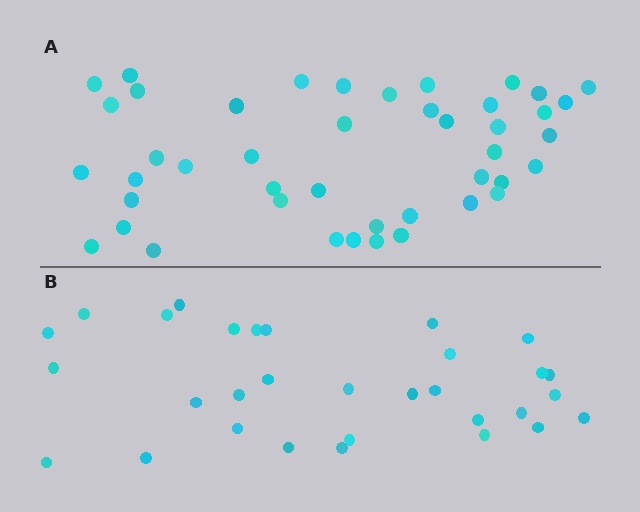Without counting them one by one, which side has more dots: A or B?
Region A (the top region) has more dots.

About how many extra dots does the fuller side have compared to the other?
Region A has approximately 15 more dots than region B.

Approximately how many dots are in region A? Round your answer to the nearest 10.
About 40 dots. (The exact count is 44, which rounds to 40.)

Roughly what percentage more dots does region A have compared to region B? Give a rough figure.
About 40% more.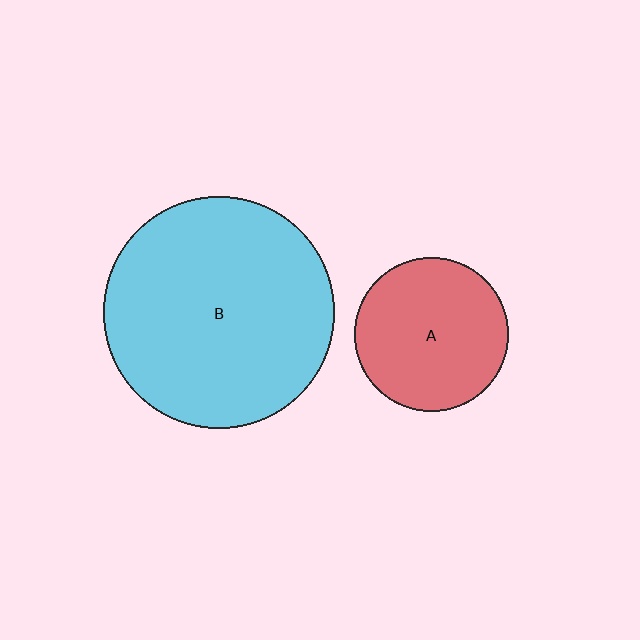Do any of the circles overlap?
No, none of the circles overlap.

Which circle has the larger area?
Circle B (cyan).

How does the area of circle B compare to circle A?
Approximately 2.3 times.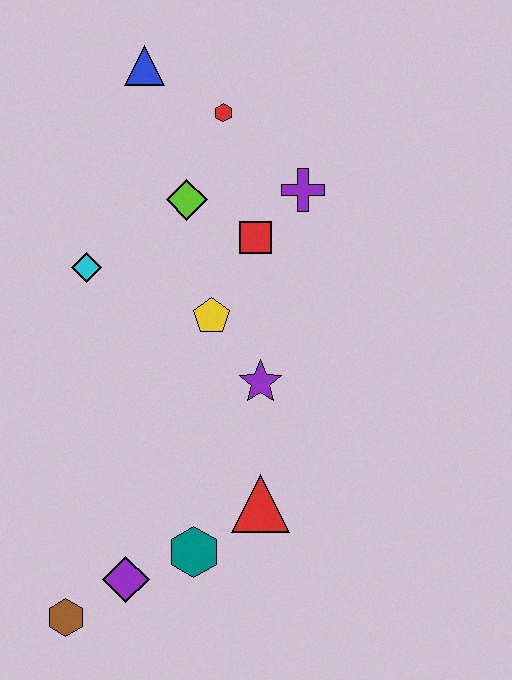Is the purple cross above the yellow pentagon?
Yes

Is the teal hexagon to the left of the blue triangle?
No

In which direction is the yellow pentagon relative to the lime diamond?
The yellow pentagon is below the lime diamond.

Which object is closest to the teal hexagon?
The purple diamond is closest to the teal hexagon.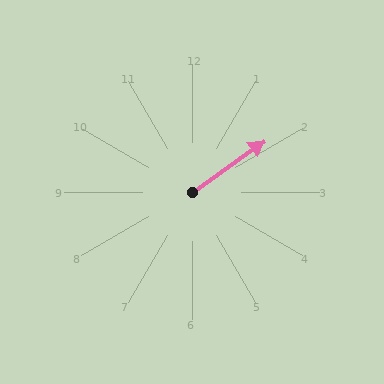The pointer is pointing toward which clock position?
Roughly 2 o'clock.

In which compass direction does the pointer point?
Northeast.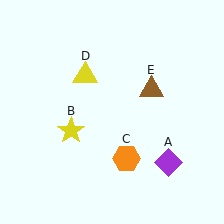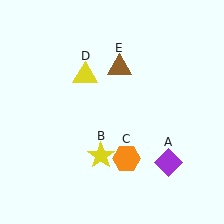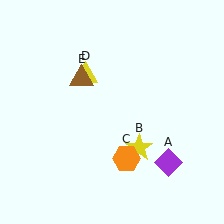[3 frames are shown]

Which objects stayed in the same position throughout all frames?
Purple diamond (object A) and orange hexagon (object C) and yellow triangle (object D) remained stationary.